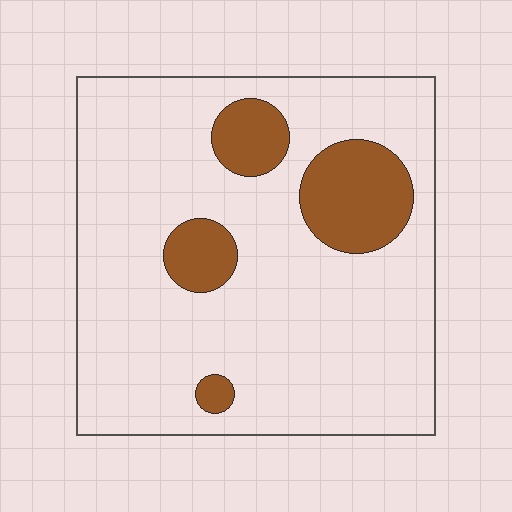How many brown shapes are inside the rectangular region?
4.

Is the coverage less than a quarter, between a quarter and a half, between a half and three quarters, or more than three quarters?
Less than a quarter.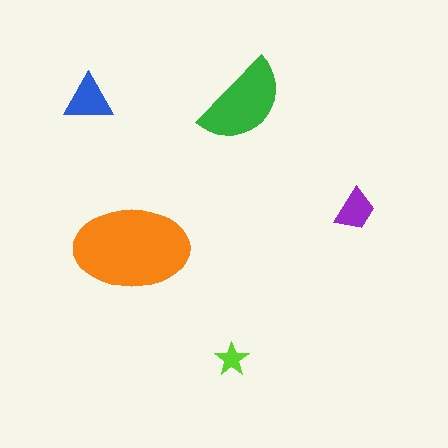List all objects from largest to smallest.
The orange ellipse, the green semicircle, the blue triangle, the purple trapezoid, the lime star.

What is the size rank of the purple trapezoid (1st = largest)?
4th.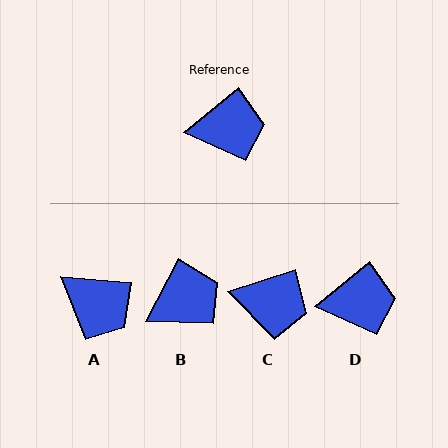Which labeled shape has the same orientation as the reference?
D.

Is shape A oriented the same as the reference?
No, it is off by about 44 degrees.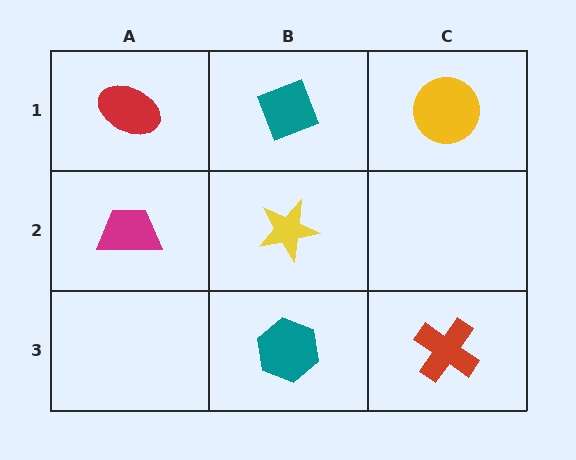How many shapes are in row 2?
2 shapes.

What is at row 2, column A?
A magenta trapezoid.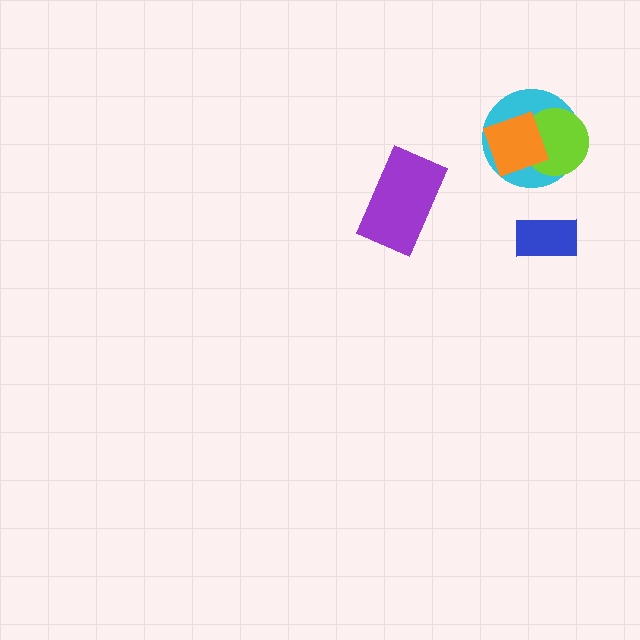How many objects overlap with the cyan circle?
2 objects overlap with the cyan circle.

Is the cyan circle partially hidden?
Yes, it is partially covered by another shape.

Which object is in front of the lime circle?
The orange diamond is in front of the lime circle.